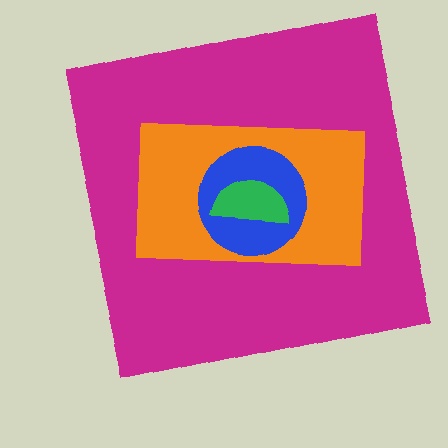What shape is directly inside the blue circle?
The green semicircle.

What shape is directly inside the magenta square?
The orange rectangle.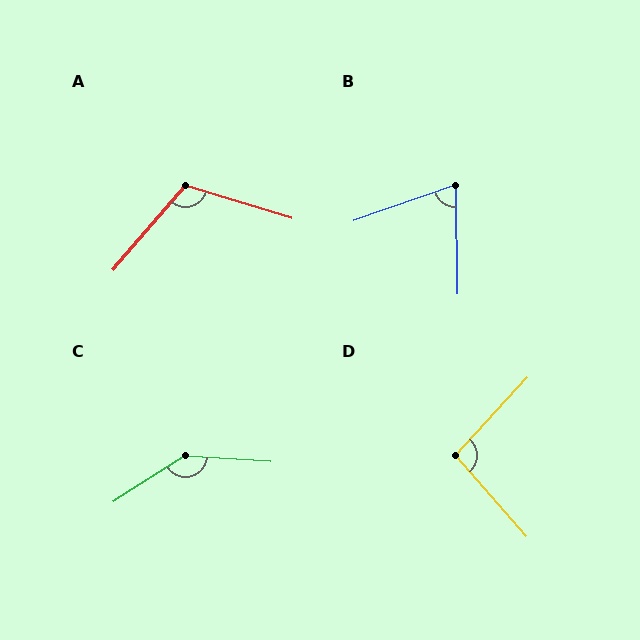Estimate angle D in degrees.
Approximately 96 degrees.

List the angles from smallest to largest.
B (71°), D (96°), A (114°), C (144°).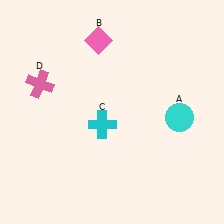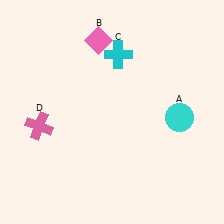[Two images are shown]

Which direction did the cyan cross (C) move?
The cyan cross (C) moved up.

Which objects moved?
The objects that moved are: the cyan cross (C), the pink cross (D).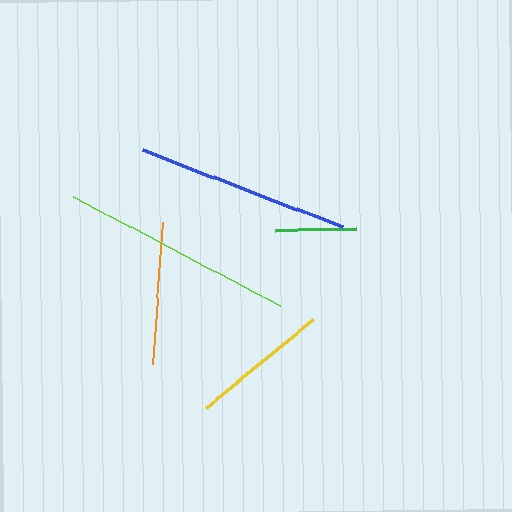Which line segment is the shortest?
The green line is the shortest at approximately 81 pixels.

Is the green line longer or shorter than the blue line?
The blue line is longer than the green line.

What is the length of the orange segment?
The orange segment is approximately 142 pixels long.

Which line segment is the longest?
The lime line is the longest at approximately 233 pixels.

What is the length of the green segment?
The green segment is approximately 81 pixels long.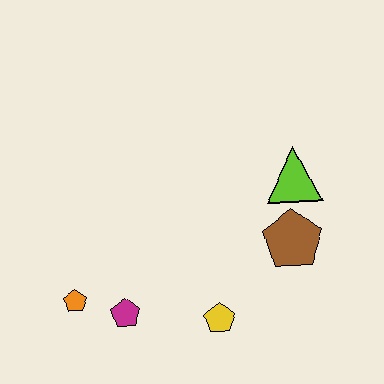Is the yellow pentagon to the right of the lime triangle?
No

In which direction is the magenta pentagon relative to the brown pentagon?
The magenta pentagon is to the left of the brown pentagon.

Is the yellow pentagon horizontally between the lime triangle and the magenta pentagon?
Yes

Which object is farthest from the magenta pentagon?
The lime triangle is farthest from the magenta pentagon.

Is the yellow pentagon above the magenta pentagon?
No